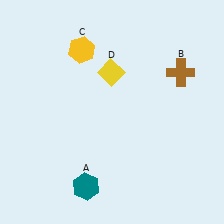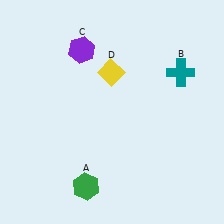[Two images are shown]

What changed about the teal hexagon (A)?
In Image 1, A is teal. In Image 2, it changed to green.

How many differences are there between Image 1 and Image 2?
There are 3 differences between the two images.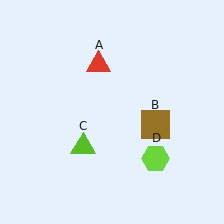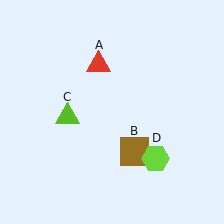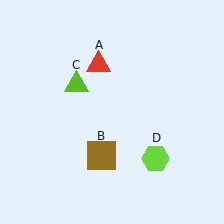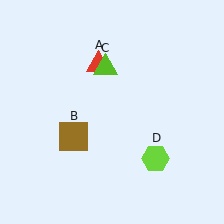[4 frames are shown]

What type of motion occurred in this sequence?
The brown square (object B), lime triangle (object C) rotated clockwise around the center of the scene.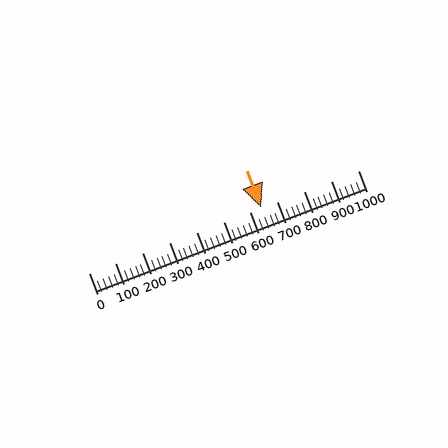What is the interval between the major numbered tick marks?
The major tick marks are spaced 100 units apart.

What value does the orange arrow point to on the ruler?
The orange arrow points to approximately 640.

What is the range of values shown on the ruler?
The ruler shows values from 0 to 1000.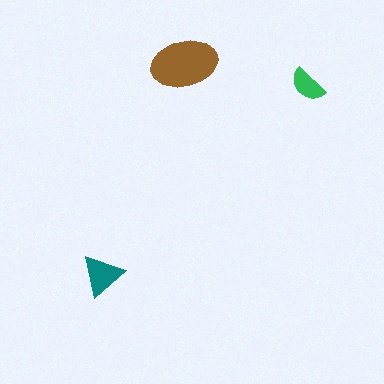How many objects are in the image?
There are 3 objects in the image.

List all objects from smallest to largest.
The green semicircle, the teal triangle, the brown ellipse.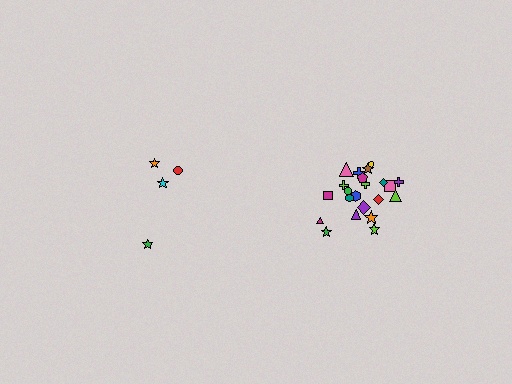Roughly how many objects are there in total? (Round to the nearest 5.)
Roughly 25 objects in total.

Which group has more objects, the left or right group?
The right group.